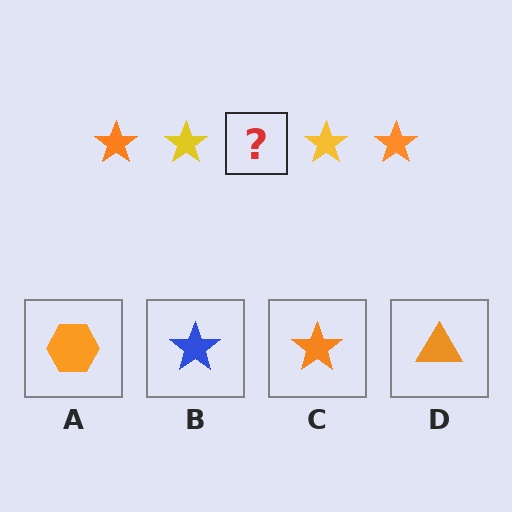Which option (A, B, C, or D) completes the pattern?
C.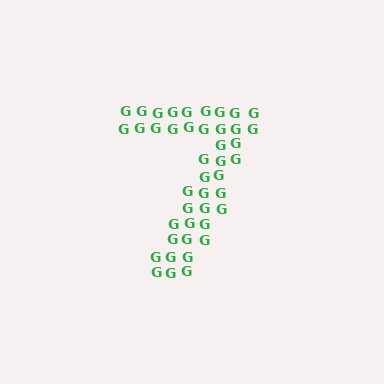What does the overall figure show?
The overall figure shows the digit 7.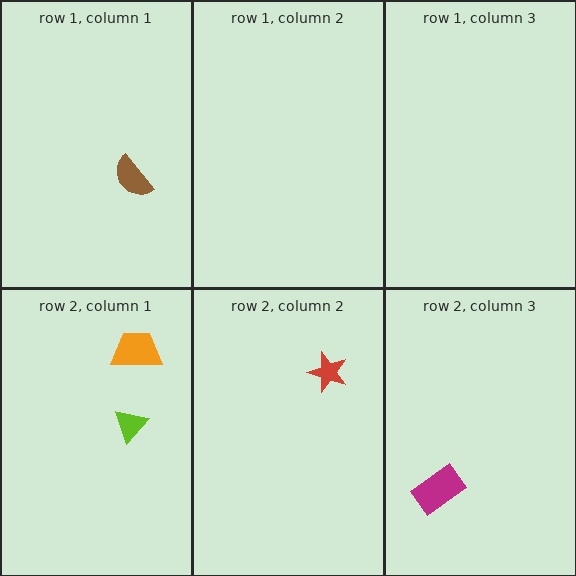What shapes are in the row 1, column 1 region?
The brown semicircle.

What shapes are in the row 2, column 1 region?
The orange trapezoid, the lime triangle.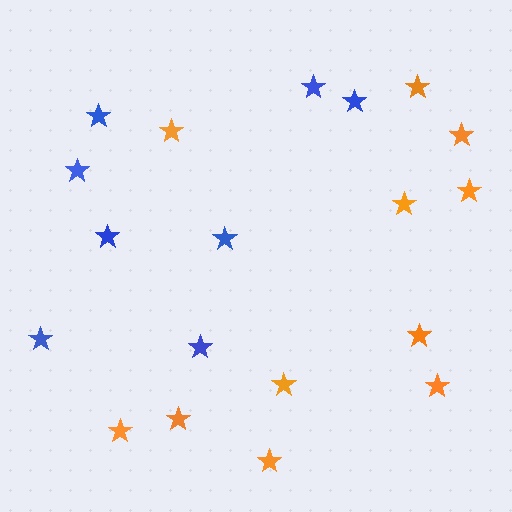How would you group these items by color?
There are 2 groups: one group of blue stars (8) and one group of orange stars (11).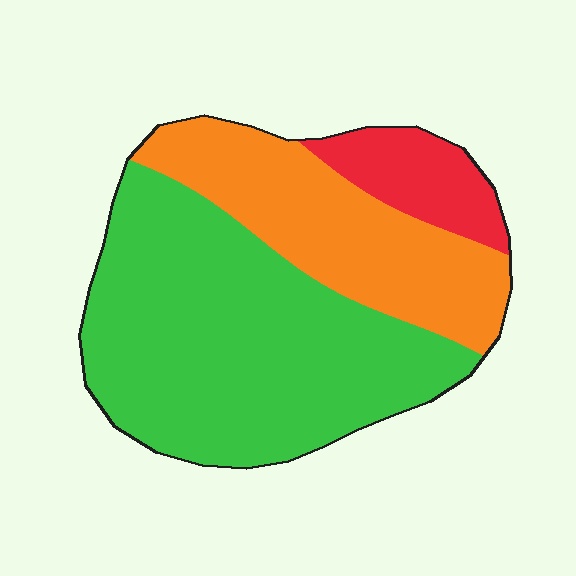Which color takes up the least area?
Red, at roughly 10%.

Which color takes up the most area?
Green, at roughly 60%.